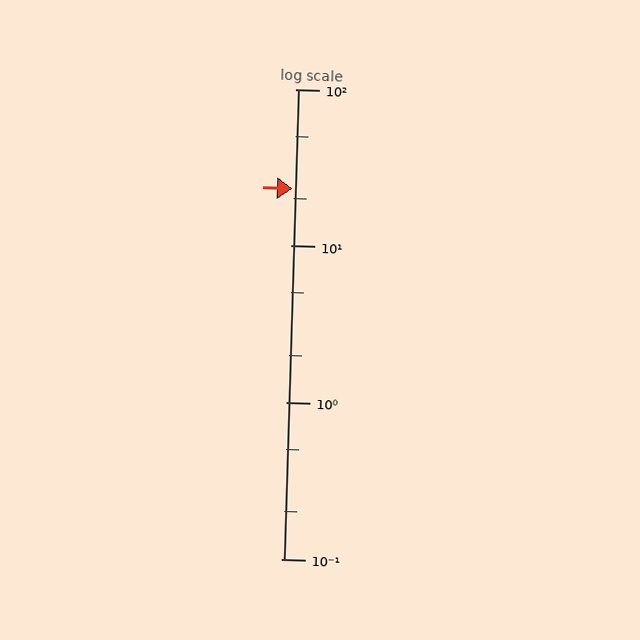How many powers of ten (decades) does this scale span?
The scale spans 3 decades, from 0.1 to 100.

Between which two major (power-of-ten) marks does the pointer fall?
The pointer is between 10 and 100.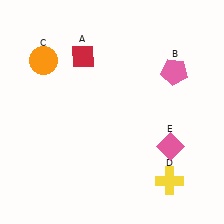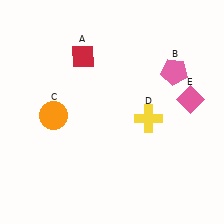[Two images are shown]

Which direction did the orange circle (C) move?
The orange circle (C) moved down.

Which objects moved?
The objects that moved are: the orange circle (C), the yellow cross (D), the pink diamond (E).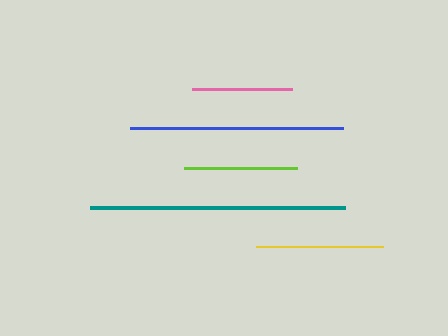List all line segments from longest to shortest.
From longest to shortest: teal, blue, yellow, lime, pink.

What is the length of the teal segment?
The teal segment is approximately 255 pixels long.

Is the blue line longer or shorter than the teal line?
The teal line is longer than the blue line.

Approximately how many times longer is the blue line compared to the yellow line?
The blue line is approximately 1.7 times the length of the yellow line.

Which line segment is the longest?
The teal line is the longest at approximately 255 pixels.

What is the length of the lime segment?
The lime segment is approximately 112 pixels long.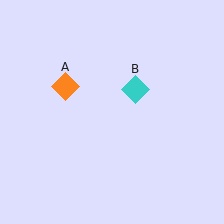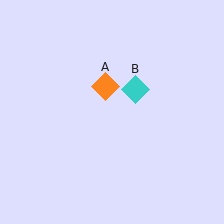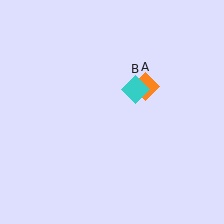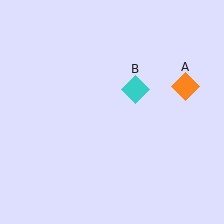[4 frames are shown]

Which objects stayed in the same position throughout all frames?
Cyan diamond (object B) remained stationary.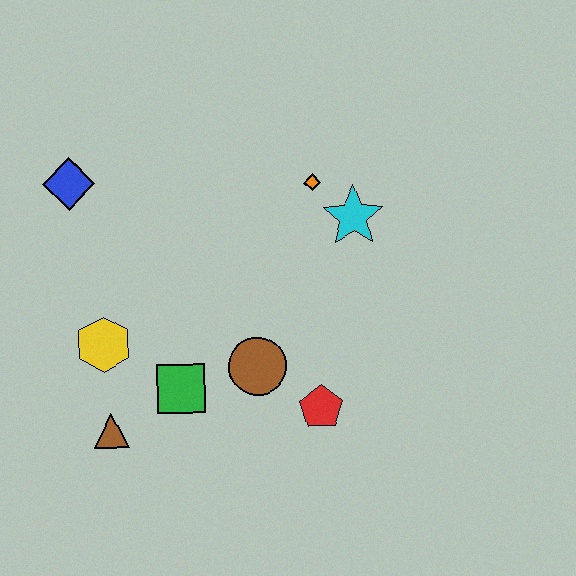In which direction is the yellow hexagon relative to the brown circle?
The yellow hexagon is to the left of the brown circle.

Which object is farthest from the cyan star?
The brown triangle is farthest from the cyan star.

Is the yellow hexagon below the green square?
No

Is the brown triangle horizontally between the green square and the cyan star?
No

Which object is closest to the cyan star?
The orange diamond is closest to the cyan star.